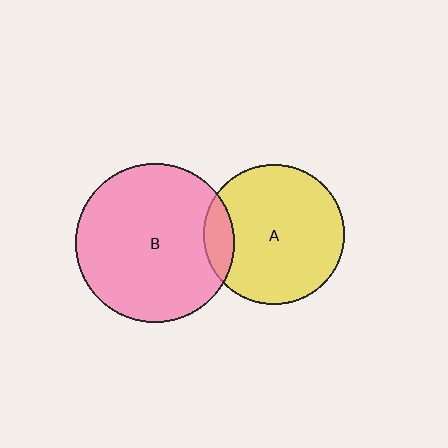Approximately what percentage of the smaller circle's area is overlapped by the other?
Approximately 10%.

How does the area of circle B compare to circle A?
Approximately 1.3 times.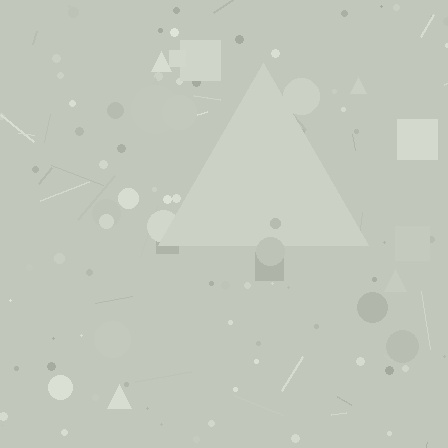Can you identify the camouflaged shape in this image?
The camouflaged shape is a triangle.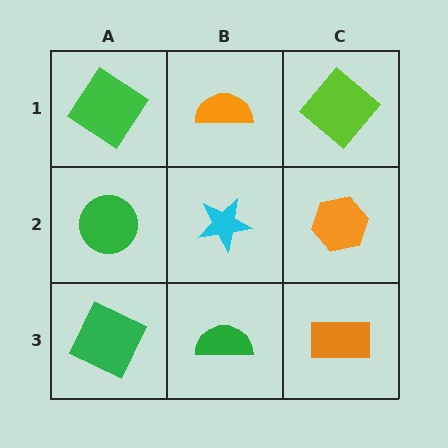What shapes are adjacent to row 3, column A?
A green circle (row 2, column A), a green semicircle (row 3, column B).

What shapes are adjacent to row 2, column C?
A lime diamond (row 1, column C), an orange rectangle (row 3, column C), a cyan star (row 2, column B).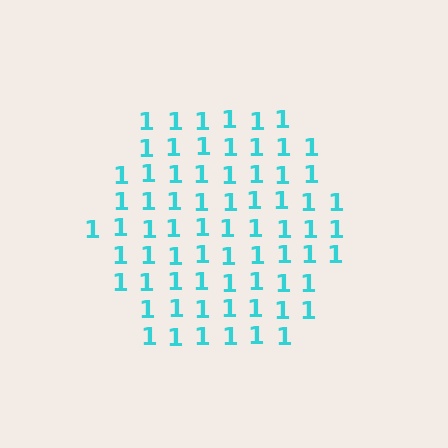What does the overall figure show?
The overall figure shows a hexagon.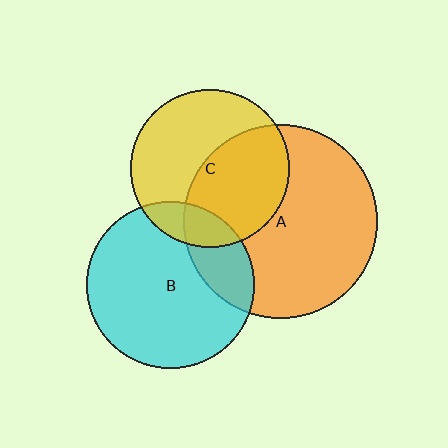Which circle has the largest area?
Circle A (orange).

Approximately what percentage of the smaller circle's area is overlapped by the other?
Approximately 50%.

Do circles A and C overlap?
Yes.